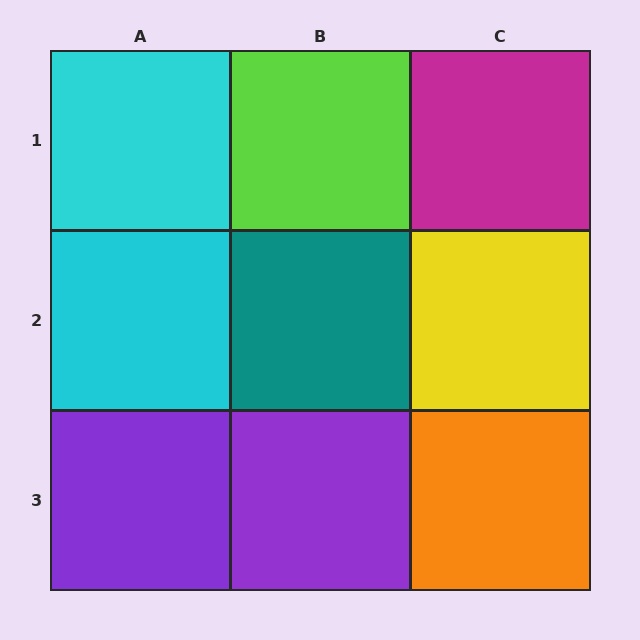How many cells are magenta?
1 cell is magenta.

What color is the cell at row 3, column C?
Orange.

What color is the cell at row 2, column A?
Cyan.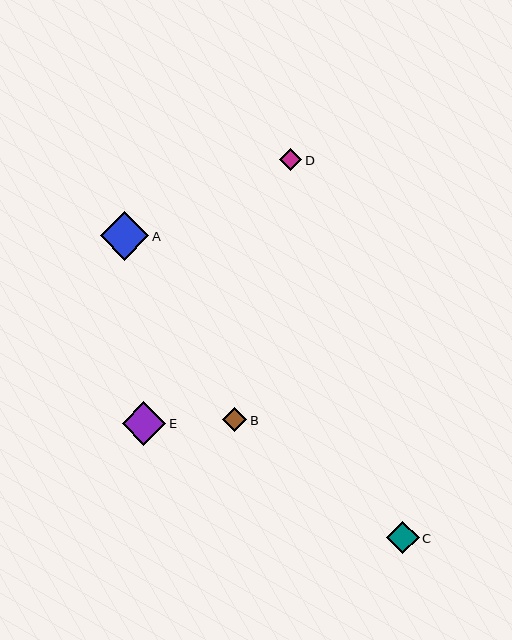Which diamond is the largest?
Diamond A is the largest with a size of approximately 49 pixels.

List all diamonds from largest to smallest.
From largest to smallest: A, E, C, B, D.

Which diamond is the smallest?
Diamond D is the smallest with a size of approximately 22 pixels.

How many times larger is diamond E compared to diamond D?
Diamond E is approximately 2.0 times the size of diamond D.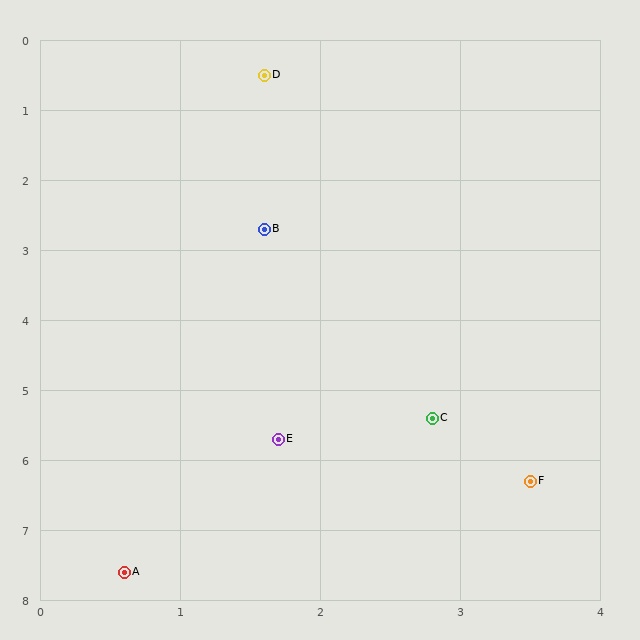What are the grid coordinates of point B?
Point B is at approximately (1.6, 2.7).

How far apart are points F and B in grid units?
Points F and B are about 4.1 grid units apart.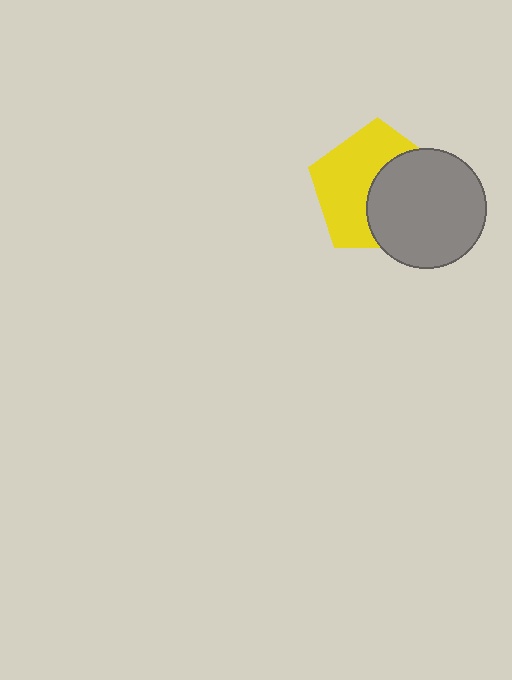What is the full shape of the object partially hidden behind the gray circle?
The partially hidden object is a yellow pentagon.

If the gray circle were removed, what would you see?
You would see the complete yellow pentagon.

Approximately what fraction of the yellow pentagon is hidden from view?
Roughly 46% of the yellow pentagon is hidden behind the gray circle.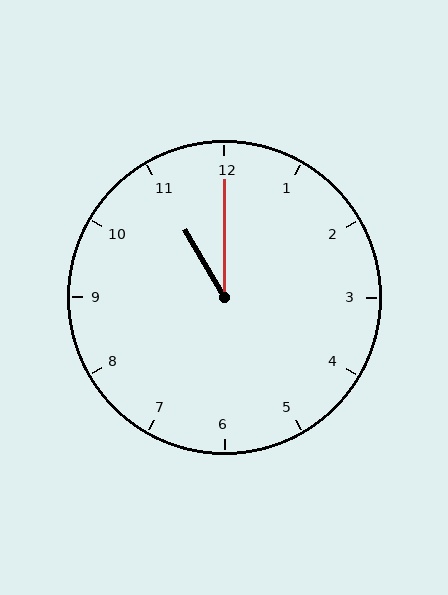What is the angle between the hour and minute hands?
Approximately 30 degrees.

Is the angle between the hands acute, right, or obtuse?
It is acute.